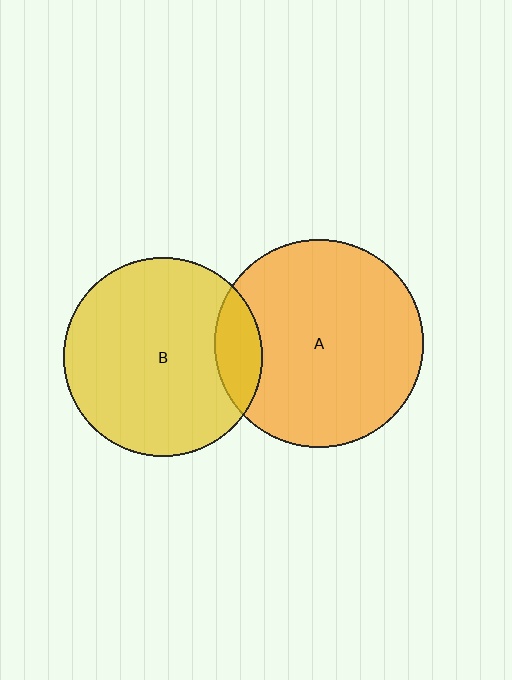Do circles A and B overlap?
Yes.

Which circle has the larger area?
Circle A (orange).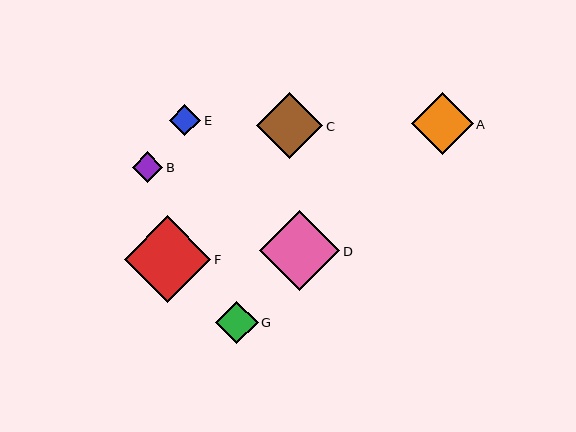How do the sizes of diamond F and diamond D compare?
Diamond F and diamond D are approximately the same size.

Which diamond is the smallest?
Diamond B is the smallest with a size of approximately 31 pixels.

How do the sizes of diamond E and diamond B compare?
Diamond E and diamond B are approximately the same size.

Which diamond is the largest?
Diamond F is the largest with a size of approximately 87 pixels.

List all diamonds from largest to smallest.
From largest to smallest: F, D, C, A, G, E, B.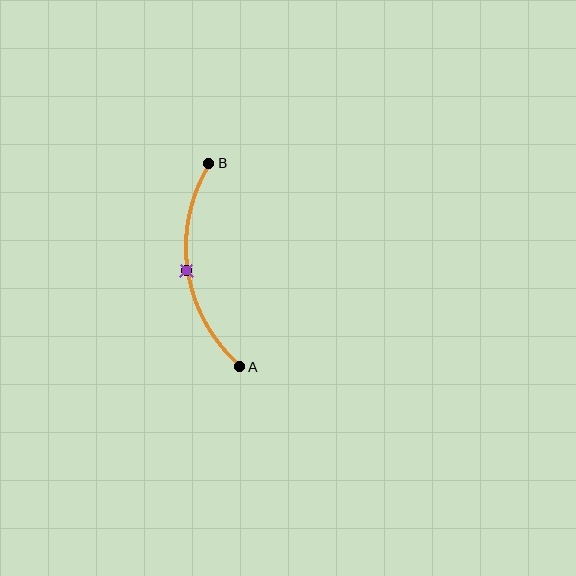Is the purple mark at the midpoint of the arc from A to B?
Yes. The purple mark lies on the arc at equal arc-length from both A and B — it is the arc midpoint.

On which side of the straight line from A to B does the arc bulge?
The arc bulges to the left of the straight line connecting A and B.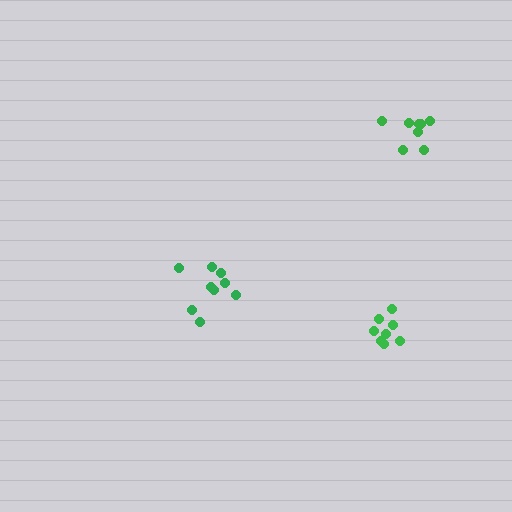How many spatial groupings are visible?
There are 3 spatial groupings.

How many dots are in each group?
Group 1: 8 dots, Group 2: 9 dots, Group 3: 8 dots (25 total).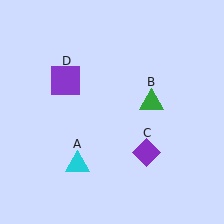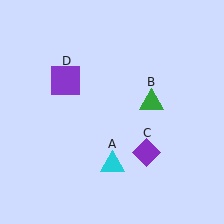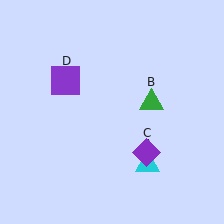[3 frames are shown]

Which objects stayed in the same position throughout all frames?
Green triangle (object B) and purple diamond (object C) and purple square (object D) remained stationary.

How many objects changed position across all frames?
1 object changed position: cyan triangle (object A).